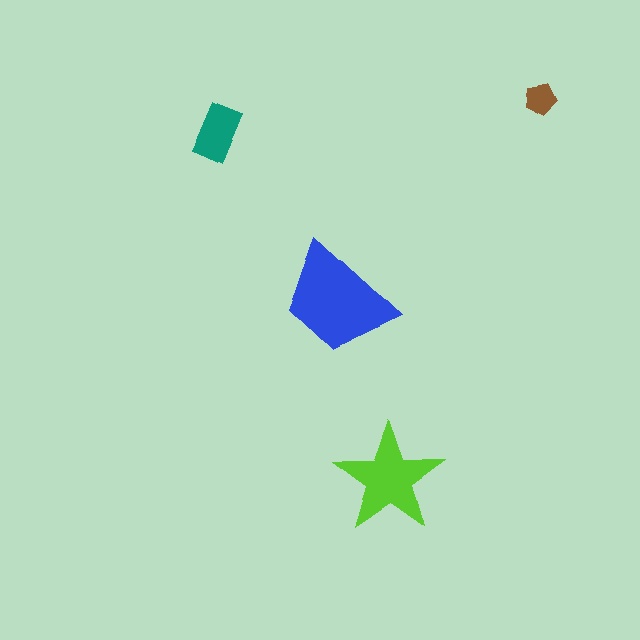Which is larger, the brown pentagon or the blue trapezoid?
The blue trapezoid.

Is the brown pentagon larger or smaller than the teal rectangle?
Smaller.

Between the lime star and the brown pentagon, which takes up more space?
The lime star.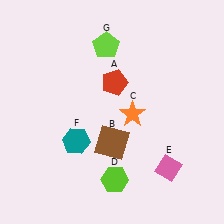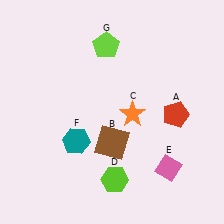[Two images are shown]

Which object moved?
The red pentagon (A) moved right.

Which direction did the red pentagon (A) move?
The red pentagon (A) moved right.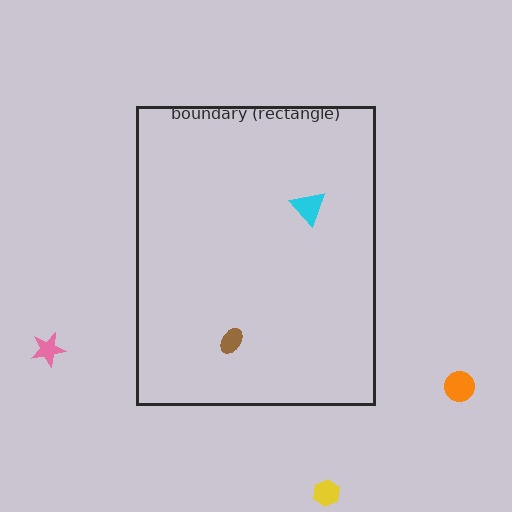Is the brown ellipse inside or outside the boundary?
Inside.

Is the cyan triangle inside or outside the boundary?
Inside.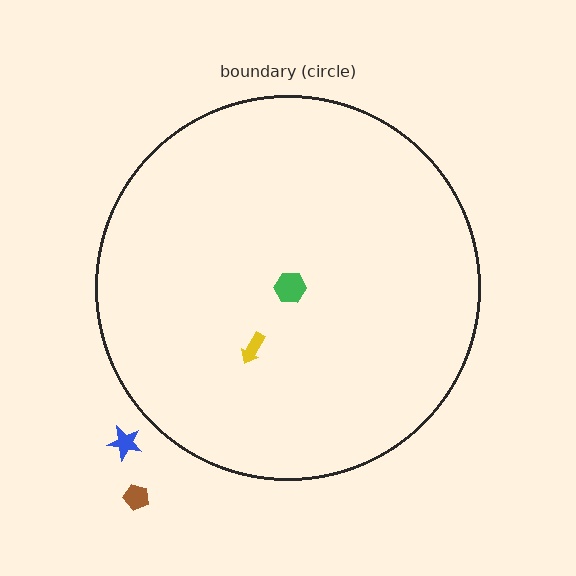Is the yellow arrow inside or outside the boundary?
Inside.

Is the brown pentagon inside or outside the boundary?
Outside.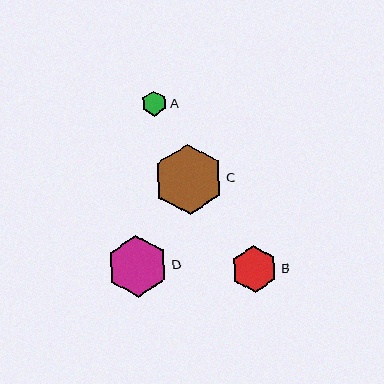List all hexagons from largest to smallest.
From largest to smallest: C, D, B, A.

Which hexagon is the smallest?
Hexagon A is the smallest with a size of approximately 25 pixels.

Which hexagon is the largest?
Hexagon C is the largest with a size of approximately 70 pixels.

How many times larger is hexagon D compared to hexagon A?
Hexagon D is approximately 2.5 times the size of hexagon A.